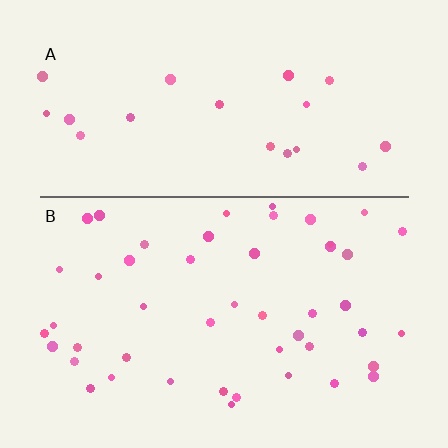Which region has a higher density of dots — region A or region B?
B (the bottom).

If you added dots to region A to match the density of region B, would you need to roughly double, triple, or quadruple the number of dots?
Approximately double.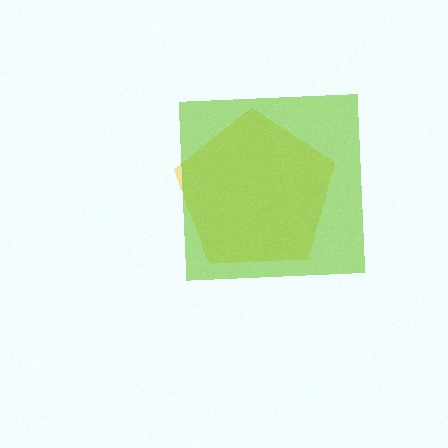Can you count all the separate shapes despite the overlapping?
Yes, there are 2 separate shapes.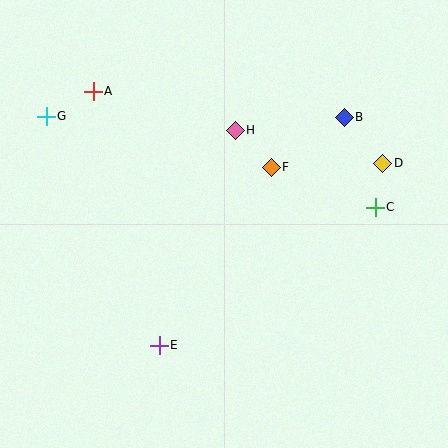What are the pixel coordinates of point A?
Point A is at (93, 91).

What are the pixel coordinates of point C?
Point C is at (375, 207).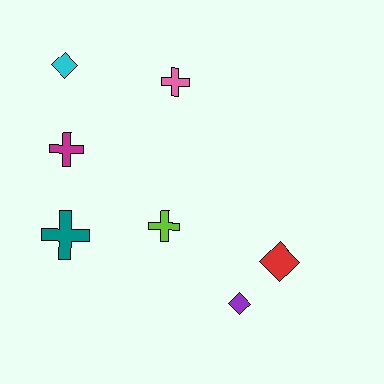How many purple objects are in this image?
There is 1 purple object.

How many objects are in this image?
There are 7 objects.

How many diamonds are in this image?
There are 3 diamonds.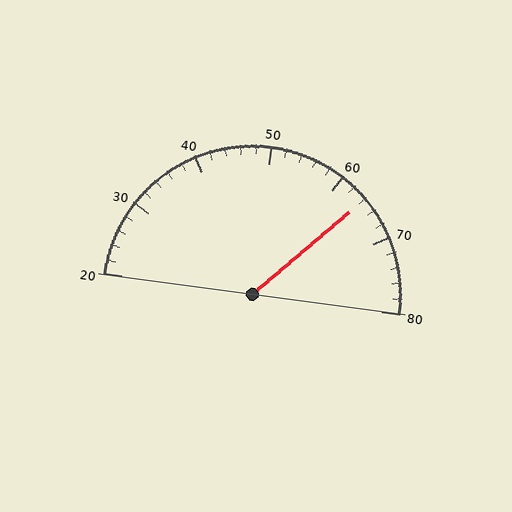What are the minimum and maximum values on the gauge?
The gauge ranges from 20 to 80.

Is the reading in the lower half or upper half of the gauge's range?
The reading is in the upper half of the range (20 to 80).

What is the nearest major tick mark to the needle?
The nearest major tick mark is 60.